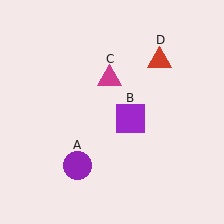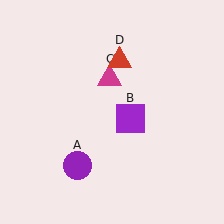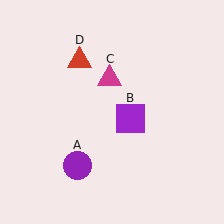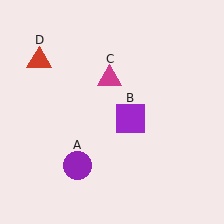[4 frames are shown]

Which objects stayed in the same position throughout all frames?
Purple circle (object A) and purple square (object B) and magenta triangle (object C) remained stationary.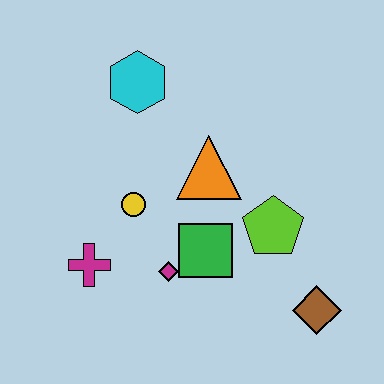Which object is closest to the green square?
The magenta diamond is closest to the green square.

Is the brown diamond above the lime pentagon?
No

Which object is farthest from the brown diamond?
The cyan hexagon is farthest from the brown diamond.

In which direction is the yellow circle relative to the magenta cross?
The yellow circle is above the magenta cross.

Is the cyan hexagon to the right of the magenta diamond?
No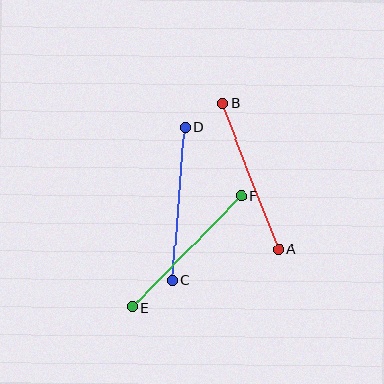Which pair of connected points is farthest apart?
Points A and B are farthest apart.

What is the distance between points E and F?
The distance is approximately 156 pixels.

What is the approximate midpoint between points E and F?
The midpoint is at approximately (187, 251) pixels.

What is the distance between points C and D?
The distance is approximately 153 pixels.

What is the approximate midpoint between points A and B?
The midpoint is at approximately (251, 176) pixels.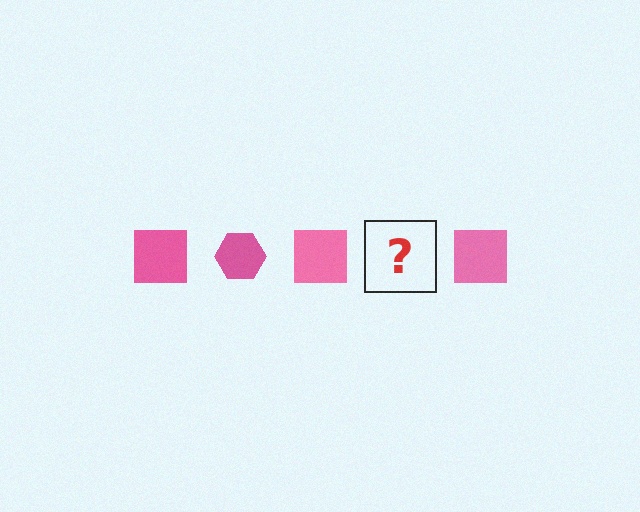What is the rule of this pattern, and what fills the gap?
The rule is that the pattern cycles through square, hexagon shapes in pink. The gap should be filled with a pink hexagon.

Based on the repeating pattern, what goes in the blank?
The blank should be a pink hexagon.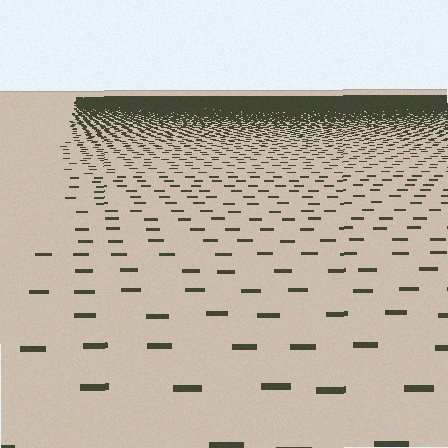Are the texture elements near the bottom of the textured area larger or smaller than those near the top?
Larger. Near the bottom, elements are closer to the viewer and appear at a bigger on-screen size.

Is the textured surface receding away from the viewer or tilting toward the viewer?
The surface is receding away from the viewer. Texture elements get smaller and denser toward the top.